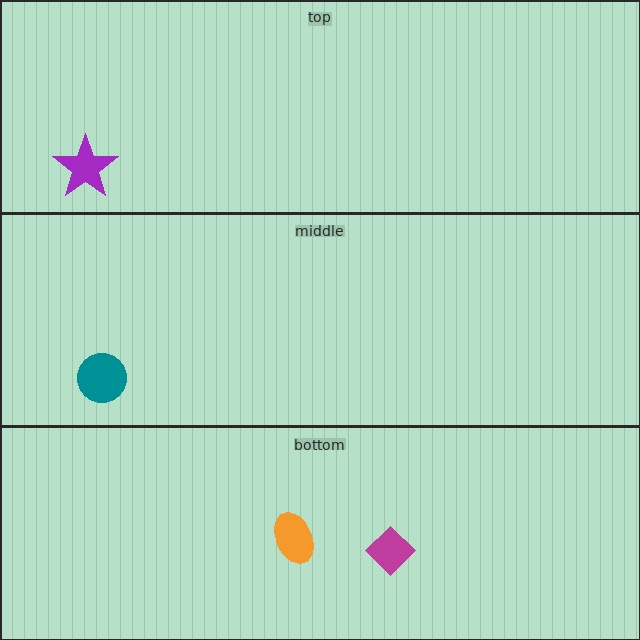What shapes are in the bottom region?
The magenta diamond, the orange ellipse.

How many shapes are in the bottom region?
2.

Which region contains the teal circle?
The middle region.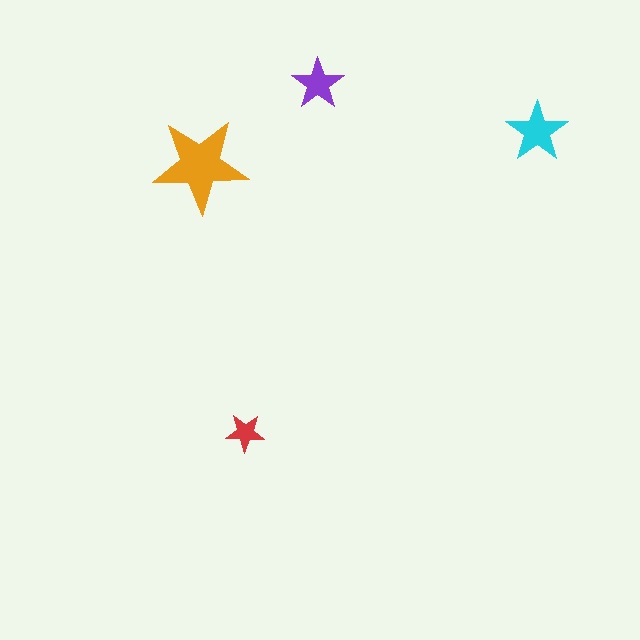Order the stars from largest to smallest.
the orange one, the cyan one, the purple one, the red one.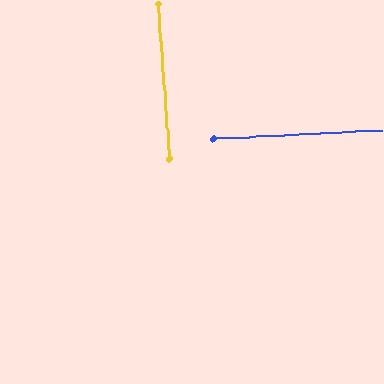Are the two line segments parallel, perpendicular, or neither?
Perpendicular — they meet at approximately 88°.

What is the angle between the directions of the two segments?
Approximately 88 degrees.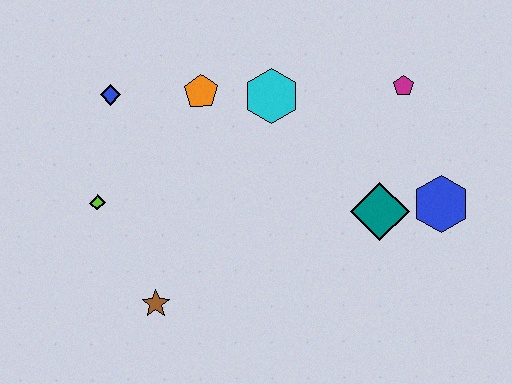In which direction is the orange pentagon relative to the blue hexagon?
The orange pentagon is to the left of the blue hexagon.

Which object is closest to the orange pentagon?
The cyan hexagon is closest to the orange pentagon.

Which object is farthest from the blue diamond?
The blue hexagon is farthest from the blue diamond.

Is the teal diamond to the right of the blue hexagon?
No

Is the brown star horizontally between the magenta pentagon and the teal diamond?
No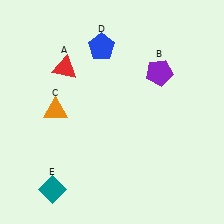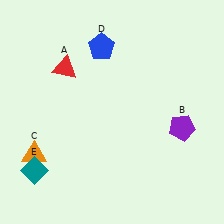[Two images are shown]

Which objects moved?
The objects that moved are: the purple pentagon (B), the orange triangle (C), the teal diamond (E).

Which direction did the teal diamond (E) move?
The teal diamond (E) moved up.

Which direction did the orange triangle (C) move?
The orange triangle (C) moved down.